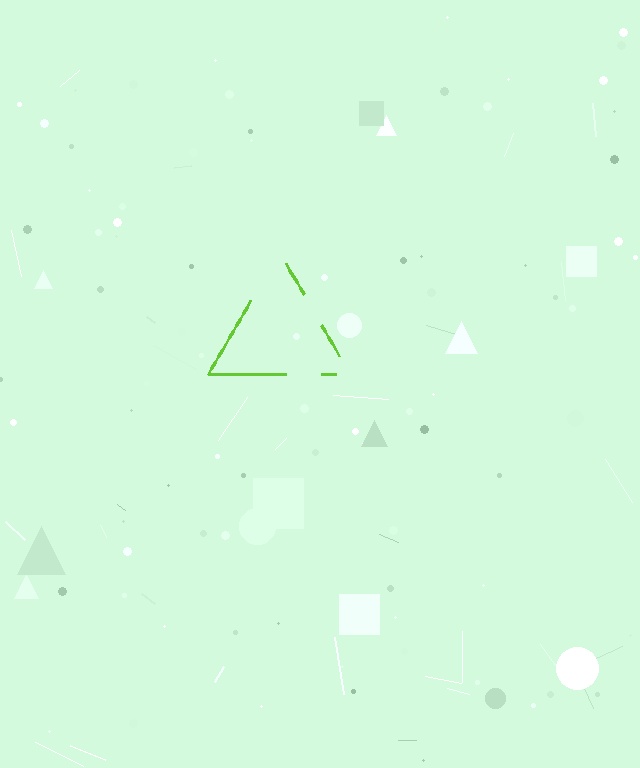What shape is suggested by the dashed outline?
The dashed outline suggests a triangle.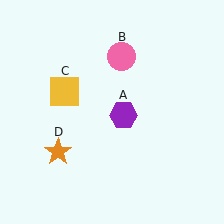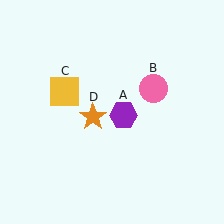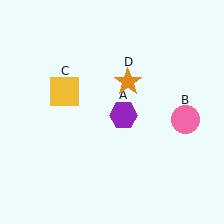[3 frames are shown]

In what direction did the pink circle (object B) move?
The pink circle (object B) moved down and to the right.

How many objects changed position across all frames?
2 objects changed position: pink circle (object B), orange star (object D).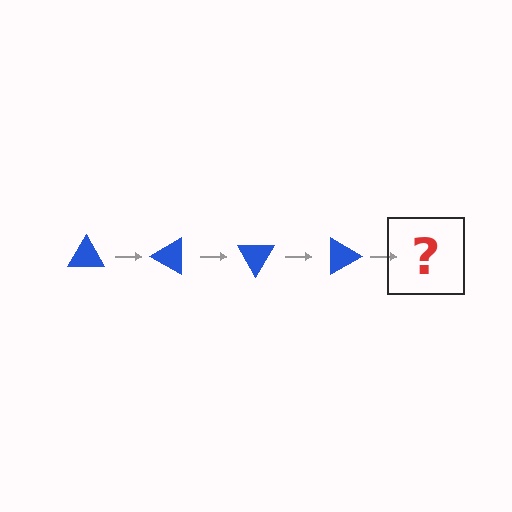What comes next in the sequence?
The next element should be a blue triangle rotated 120 degrees.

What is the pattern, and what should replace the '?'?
The pattern is that the triangle rotates 30 degrees each step. The '?' should be a blue triangle rotated 120 degrees.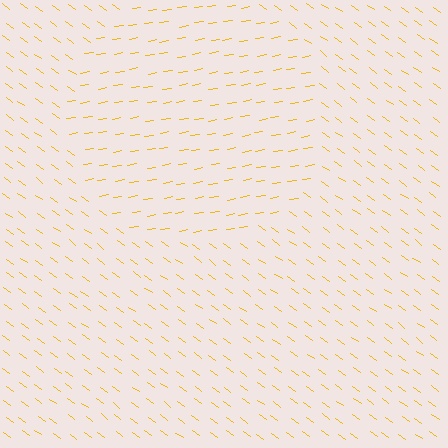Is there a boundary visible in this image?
Yes, there is a texture boundary formed by a change in line orientation.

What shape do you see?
I see a circle.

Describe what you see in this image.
The image is filled with small yellow line segments. A circle region in the image has lines oriented differently from the surrounding lines, creating a visible texture boundary.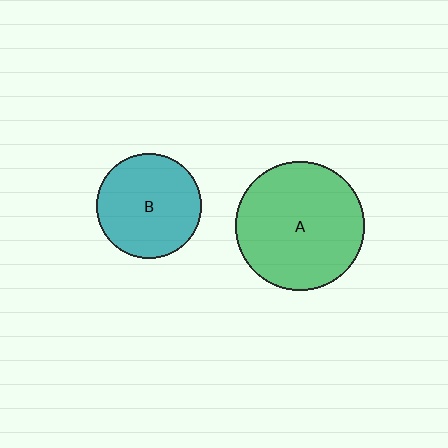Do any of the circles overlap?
No, none of the circles overlap.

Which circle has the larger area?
Circle A (green).